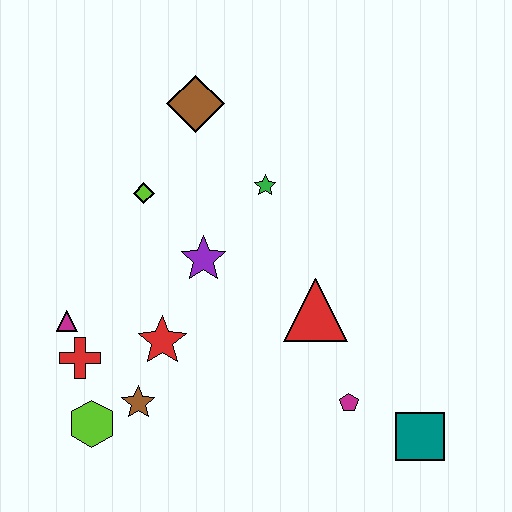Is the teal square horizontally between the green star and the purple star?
No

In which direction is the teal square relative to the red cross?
The teal square is to the right of the red cross.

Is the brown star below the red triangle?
Yes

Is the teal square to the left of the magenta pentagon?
No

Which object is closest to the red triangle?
The magenta pentagon is closest to the red triangle.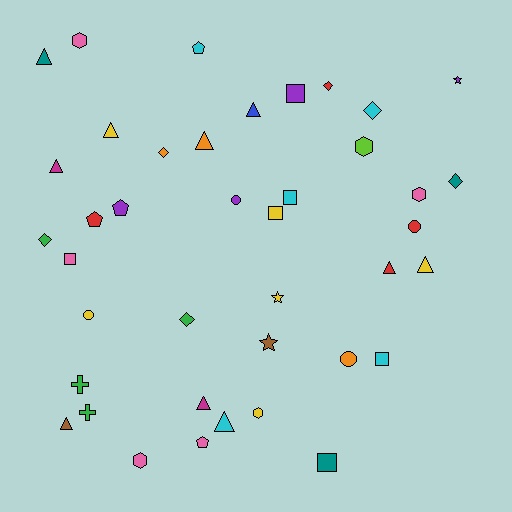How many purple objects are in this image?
There are 4 purple objects.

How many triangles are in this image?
There are 10 triangles.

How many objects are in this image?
There are 40 objects.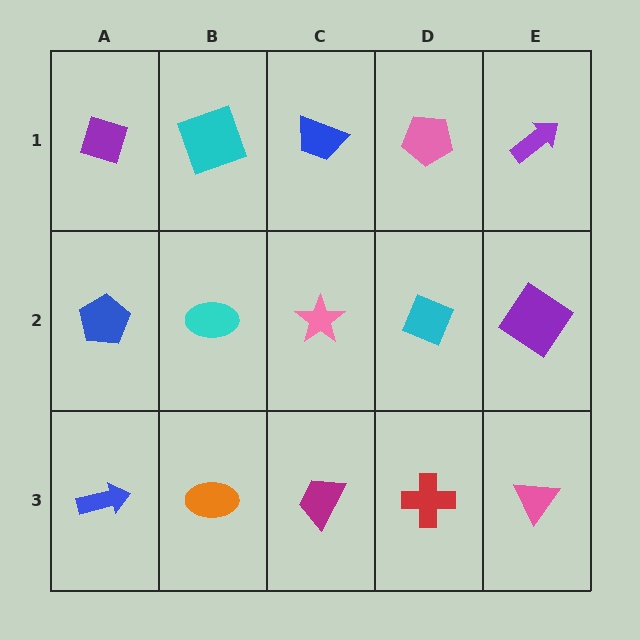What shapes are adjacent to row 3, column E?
A purple diamond (row 2, column E), a red cross (row 3, column D).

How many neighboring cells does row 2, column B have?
4.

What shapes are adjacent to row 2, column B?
A cyan square (row 1, column B), an orange ellipse (row 3, column B), a blue pentagon (row 2, column A), a pink star (row 2, column C).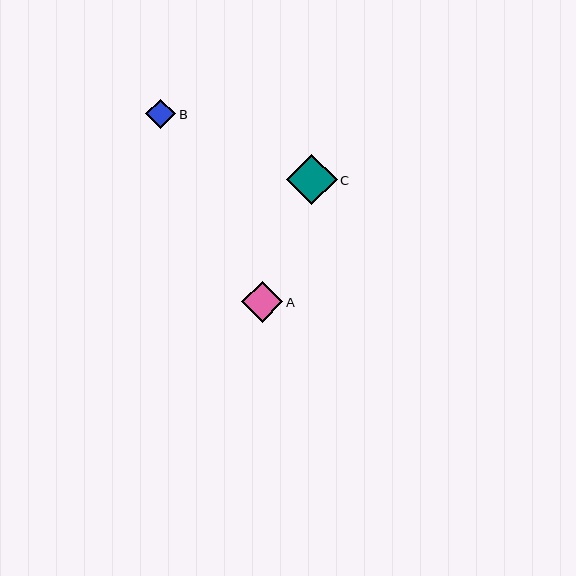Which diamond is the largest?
Diamond C is the largest with a size of approximately 51 pixels.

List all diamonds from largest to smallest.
From largest to smallest: C, A, B.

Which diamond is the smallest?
Diamond B is the smallest with a size of approximately 30 pixels.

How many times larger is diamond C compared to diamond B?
Diamond C is approximately 1.7 times the size of diamond B.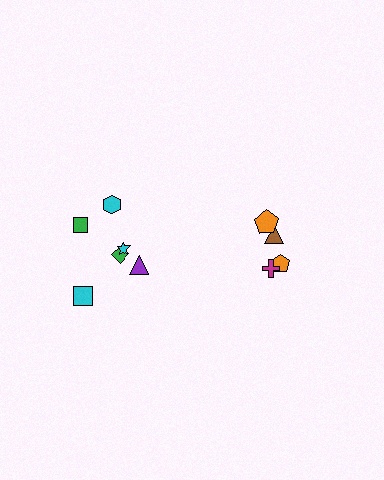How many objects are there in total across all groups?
There are 10 objects.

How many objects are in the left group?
There are 6 objects.